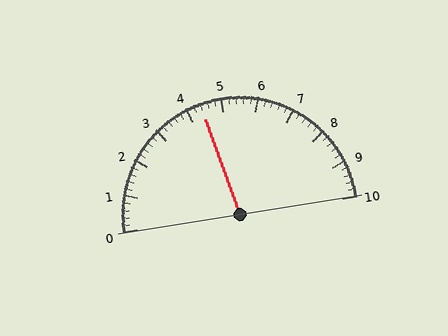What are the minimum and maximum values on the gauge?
The gauge ranges from 0 to 10.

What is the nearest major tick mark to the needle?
The nearest major tick mark is 4.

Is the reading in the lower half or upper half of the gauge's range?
The reading is in the lower half of the range (0 to 10).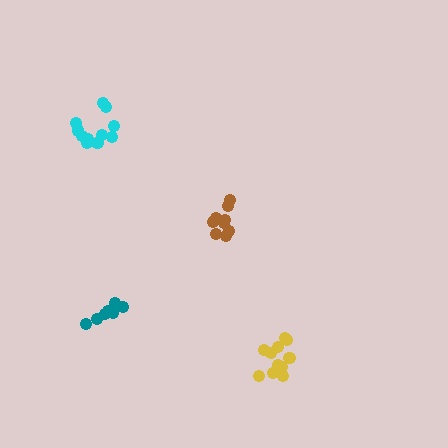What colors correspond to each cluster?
The clusters are colored: brown, teal, yellow, cyan.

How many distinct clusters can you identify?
There are 4 distinct clusters.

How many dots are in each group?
Group 1: 9 dots, Group 2: 7 dots, Group 3: 12 dots, Group 4: 11 dots (39 total).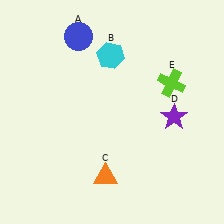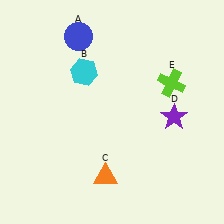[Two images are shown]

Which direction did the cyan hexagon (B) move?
The cyan hexagon (B) moved left.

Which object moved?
The cyan hexagon (B) moved left.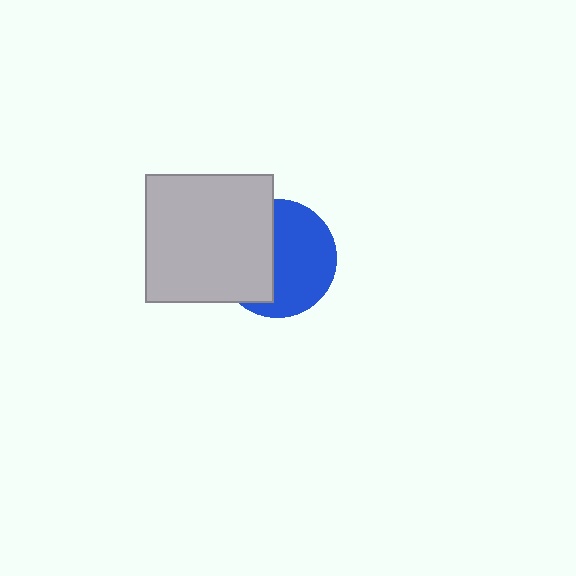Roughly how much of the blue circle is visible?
About half of it is visible (roughly 57%).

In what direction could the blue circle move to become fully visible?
The blue circle could move right. That would shift it out from behind the light gray square entirely.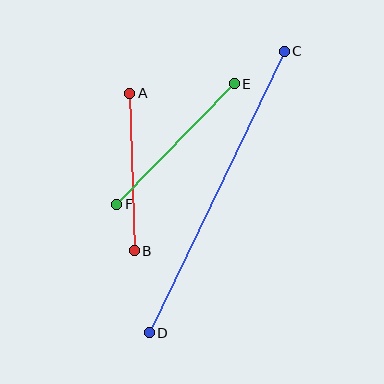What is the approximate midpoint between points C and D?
The midpoint is at approximately (217, 192) pixels.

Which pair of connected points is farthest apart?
Points C and D are farthest apart.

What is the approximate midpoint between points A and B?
The midpoint is at approximately (132, 172) pixels.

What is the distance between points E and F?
The distance is approximately 168 pixels.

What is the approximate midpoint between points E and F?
The midpoint is at approximately (176, 144) pixels.